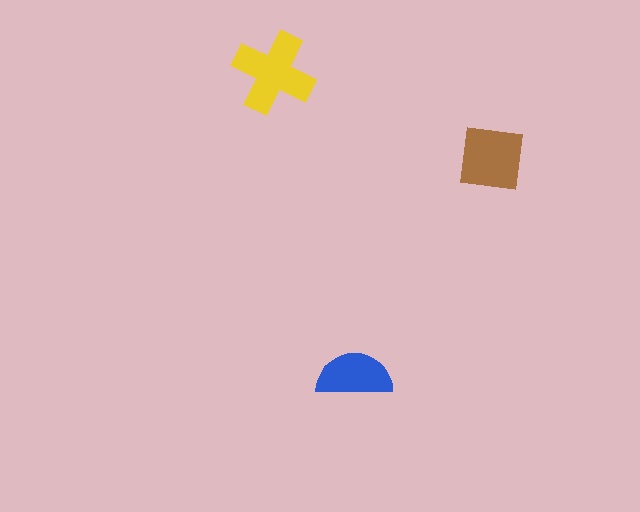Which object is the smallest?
The blue semicircle.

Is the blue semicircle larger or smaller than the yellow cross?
Smaller.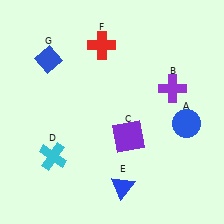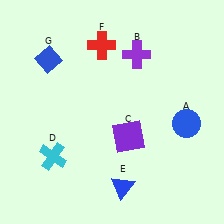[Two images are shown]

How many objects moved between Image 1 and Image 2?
1 object moved between the two images.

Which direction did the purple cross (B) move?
The purple cross (B) moved left.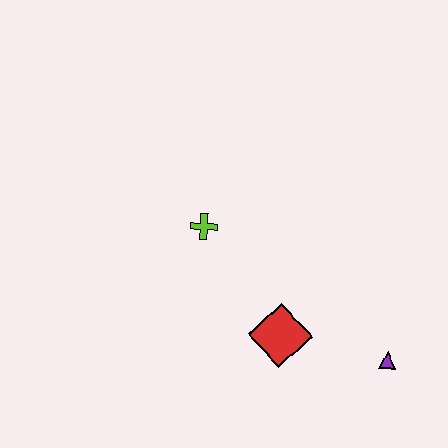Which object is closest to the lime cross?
The red diamond is closest to the lime cross.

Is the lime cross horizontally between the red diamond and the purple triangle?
No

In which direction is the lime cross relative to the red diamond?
The lime cross is above the red diamond.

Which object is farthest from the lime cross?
The purple triangle is farthest from the lime cross.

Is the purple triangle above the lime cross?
No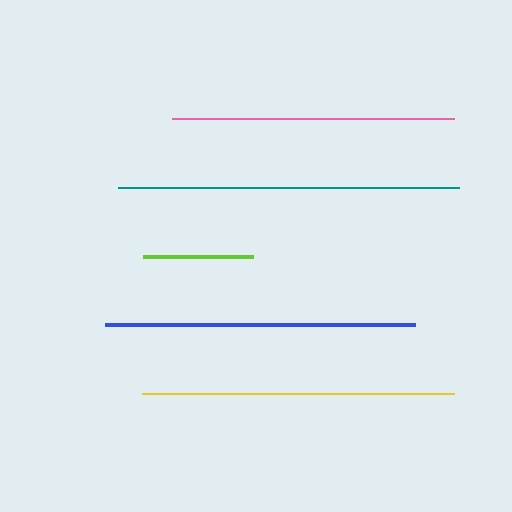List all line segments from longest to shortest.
From longest to shortest: teal, yellow, blue, pink, lime.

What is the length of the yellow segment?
The yellow segment is approximately 313 pixels long.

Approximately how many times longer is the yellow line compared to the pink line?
The yellow line is approximately 1.1 times the length of the pink line.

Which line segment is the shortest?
The lime line is the shortest at approximately 110 pixels.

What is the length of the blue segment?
The blue segment is approximately 310 pixels long.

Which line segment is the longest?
The teal line is the longest at approximately 340 pixels.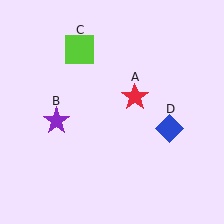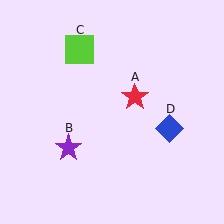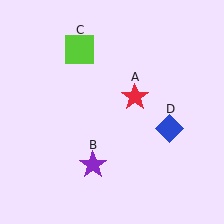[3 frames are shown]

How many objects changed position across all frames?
1 object changed position: purple star (object B).